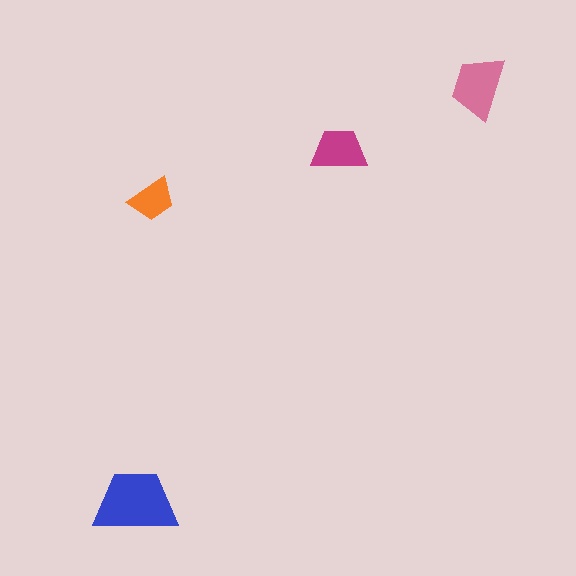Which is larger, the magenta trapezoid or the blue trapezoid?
The blue one.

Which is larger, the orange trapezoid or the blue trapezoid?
The blue one.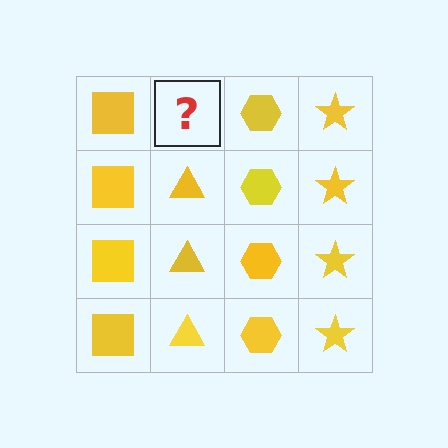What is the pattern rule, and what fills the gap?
The rule is that each column has a consistent shape. The gap should be filled with a yellow triangle.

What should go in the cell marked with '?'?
The missing cell should contain a yellow triangle.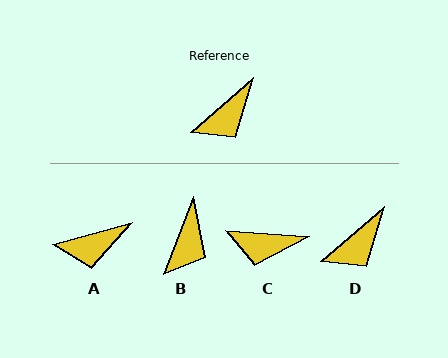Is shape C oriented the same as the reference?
No, it is off by about 45 degrees.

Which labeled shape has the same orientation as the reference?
D.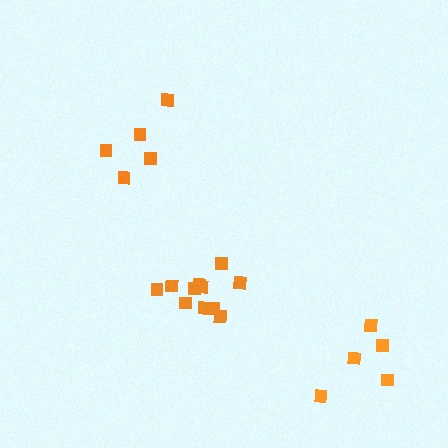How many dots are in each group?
Group 1: 5 dots, Group 2: 11 dots, Group 3: 5 dots (21 total).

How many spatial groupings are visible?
There are 3 spatial groupings.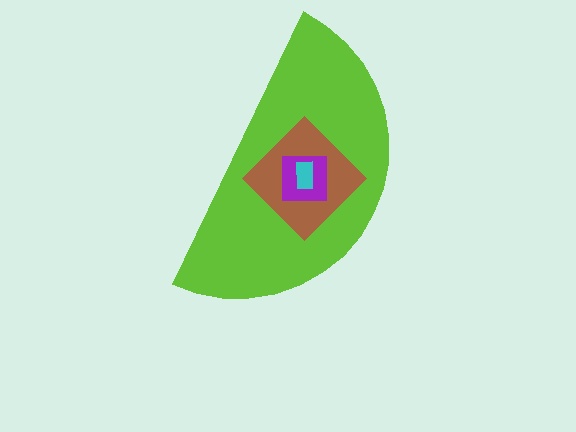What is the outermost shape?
The lime semicircle.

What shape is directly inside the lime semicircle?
The brown diamond.